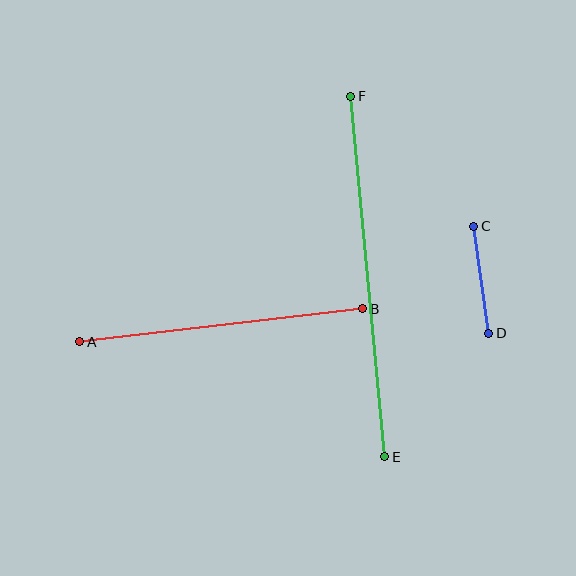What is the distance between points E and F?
The distance is approximately 362 pixels.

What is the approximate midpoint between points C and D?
The midpoint is at approximately (481, 280) pixels.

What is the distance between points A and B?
The distance is approximately 285 pixels.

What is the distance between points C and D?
The distance is approximately 108 pixels.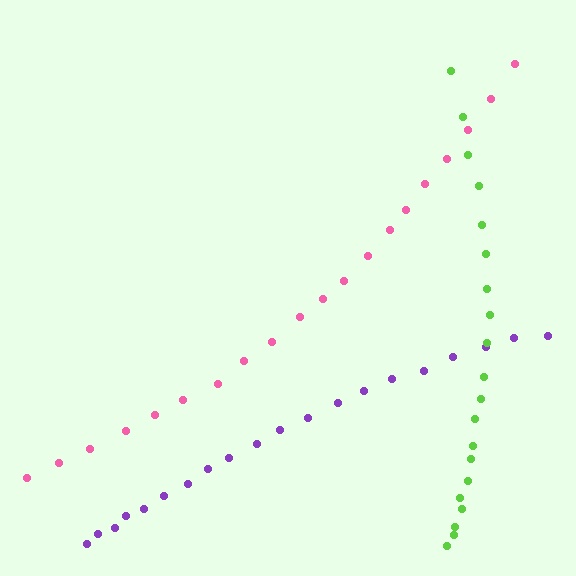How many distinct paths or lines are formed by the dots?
There are 3 distinct paths.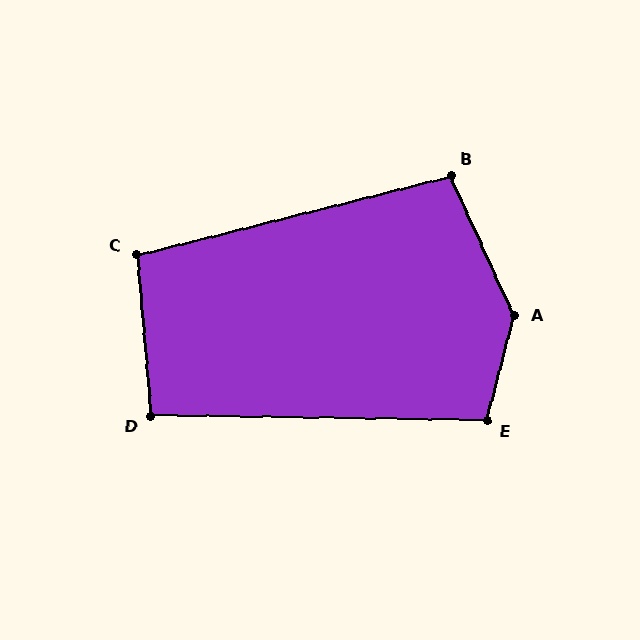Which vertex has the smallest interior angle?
D, at approximately 96 degrees.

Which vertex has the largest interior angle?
A, at approximately 141 degrees.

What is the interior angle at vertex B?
Approximately 100 degrees (obtuse).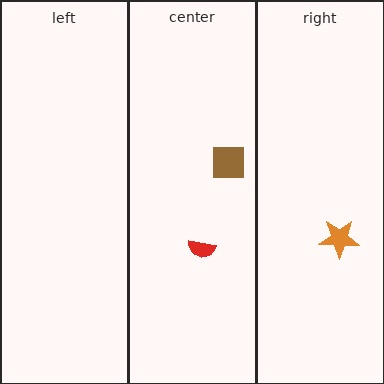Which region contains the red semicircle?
The center region.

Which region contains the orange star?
The right region.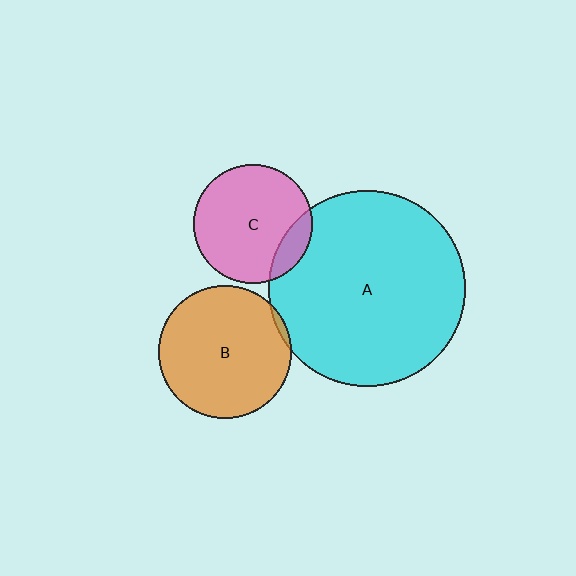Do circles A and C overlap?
Yes.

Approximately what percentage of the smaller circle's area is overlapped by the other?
Approximately 15%.